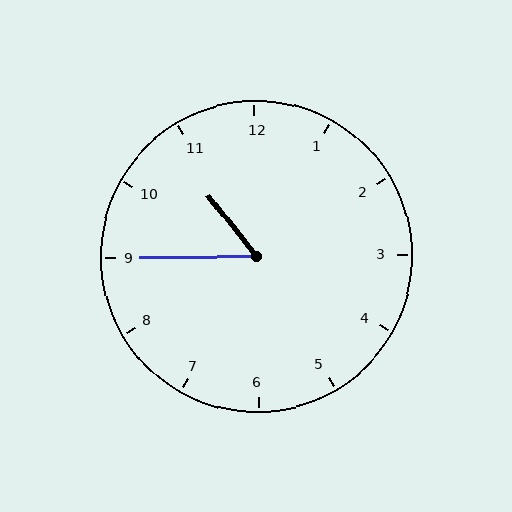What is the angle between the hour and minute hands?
Approximately 52 degrees.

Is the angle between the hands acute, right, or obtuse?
It is acute.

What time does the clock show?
10:45.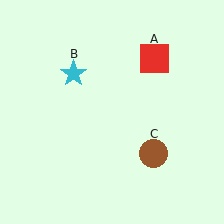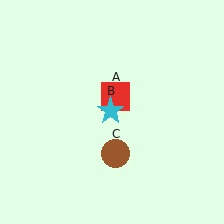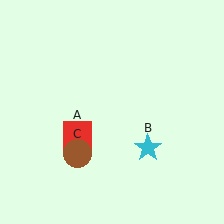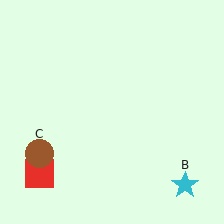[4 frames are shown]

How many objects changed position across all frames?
3 objects changed position: red square (object A), cyan star (object B), brown circle (object C).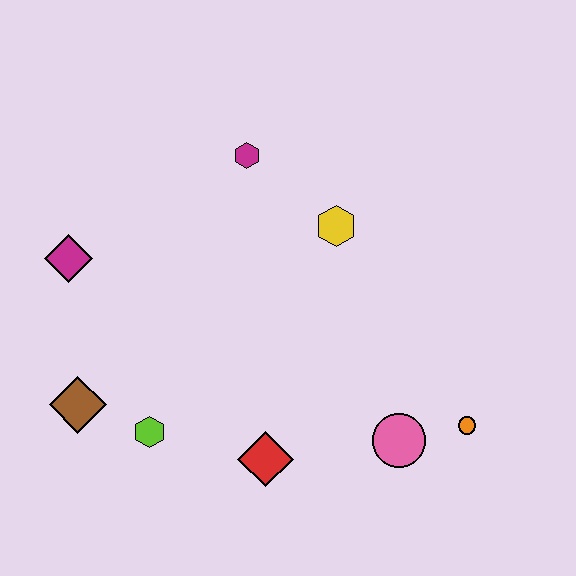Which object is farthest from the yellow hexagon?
The brown diamond is farthest from the yellow hexagon.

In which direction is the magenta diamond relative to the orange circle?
The magenta diamond is to the left of the orange circle.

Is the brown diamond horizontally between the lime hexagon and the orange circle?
No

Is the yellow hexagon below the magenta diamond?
No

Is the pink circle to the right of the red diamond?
Yes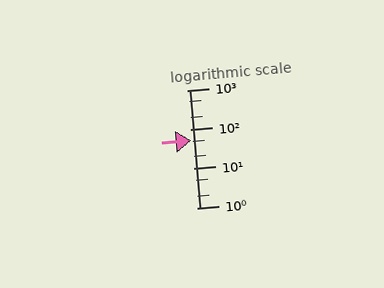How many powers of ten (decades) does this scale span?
The scale spans 3 decades, from 1 to 1000.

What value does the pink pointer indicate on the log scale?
The pointer indicates approximately 53.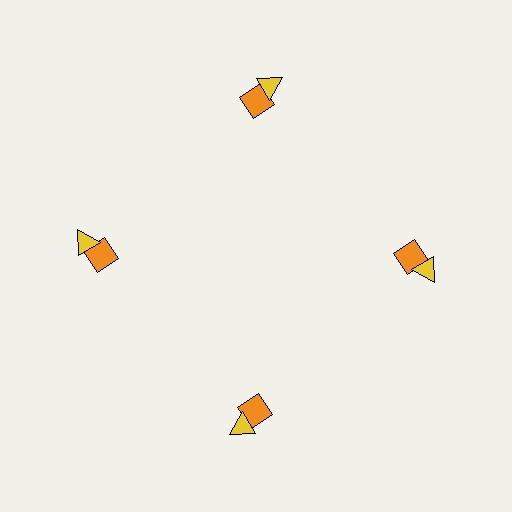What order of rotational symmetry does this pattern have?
This pattern has 4-fold rotational symmetry.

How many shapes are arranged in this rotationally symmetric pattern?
There are 8 shapes, arranged in 4 groups of 2.